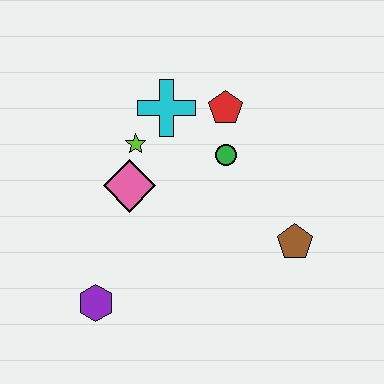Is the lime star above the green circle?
Yes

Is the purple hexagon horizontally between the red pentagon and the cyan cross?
No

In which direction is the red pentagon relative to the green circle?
The red pentagon is above the green circle.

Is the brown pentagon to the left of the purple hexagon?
No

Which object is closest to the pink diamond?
The lime star is closest to the pink diamond.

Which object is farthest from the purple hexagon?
The red pentagon is farthest from the purple hexagon.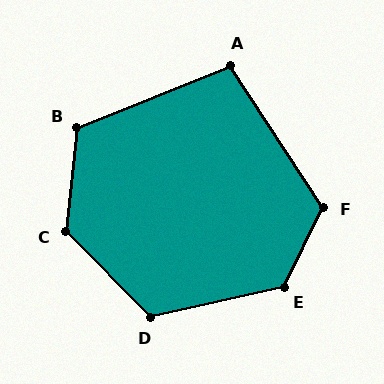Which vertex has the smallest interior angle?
A, at approximately 101 degrees.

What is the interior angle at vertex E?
Approximately 129 degrees (obtuse).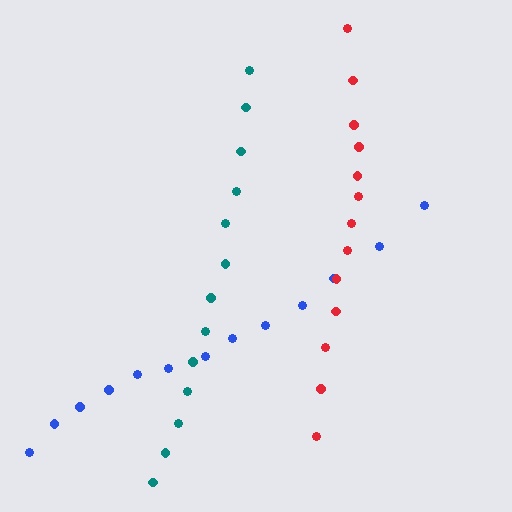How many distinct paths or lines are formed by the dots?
There are 3 distinct paths.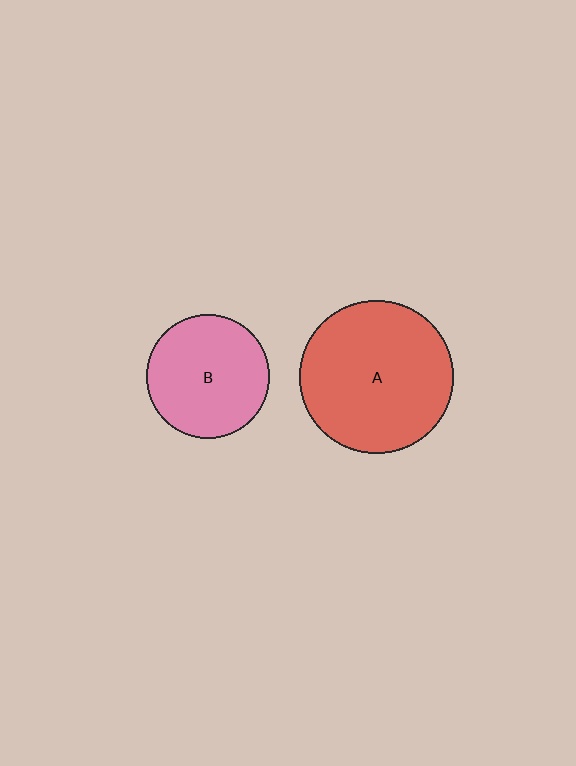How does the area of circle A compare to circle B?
Approximately 1.6 times.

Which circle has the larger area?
Circle A (red).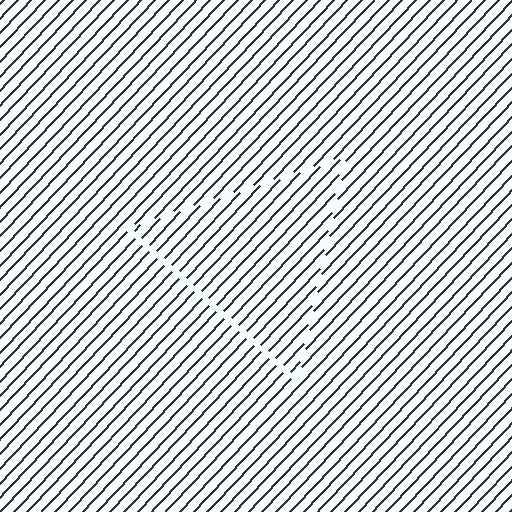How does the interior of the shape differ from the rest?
The interior of the shape contains the same grating, shifted by half a period — the contour is defined by the phase discontinuity where line-ends from the inner and outer gratings abut.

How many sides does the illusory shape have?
3 sides — the line-ends trace a triangle.